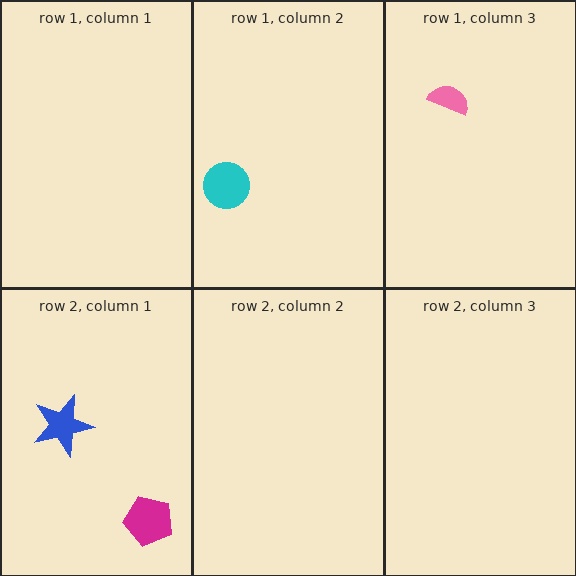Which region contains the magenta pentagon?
The row 2, column 1 region.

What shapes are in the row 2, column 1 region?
The blue star, the magenta pentagon.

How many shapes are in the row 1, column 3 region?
1.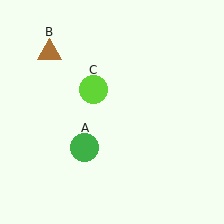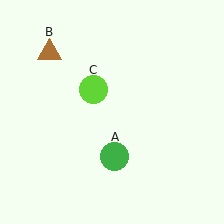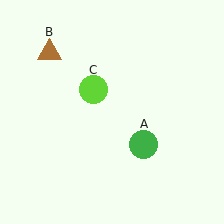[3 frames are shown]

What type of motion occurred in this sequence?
The green circle (object A) rotated counterclockwise around the center of the scene.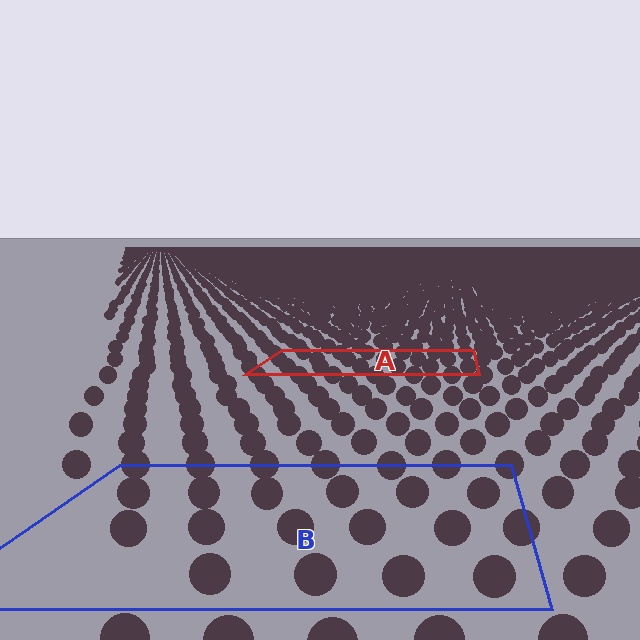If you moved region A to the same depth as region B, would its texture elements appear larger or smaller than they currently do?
They would appear larger. At a closer depth, the same texture elements are projected at a bigger on-screen size.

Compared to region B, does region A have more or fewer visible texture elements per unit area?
Region A has more texture elements per unit area — they are packed more densely because it is farther away.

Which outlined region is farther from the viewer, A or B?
Region A is farther from the viewer — the texture elements inside it appear smaller and more densely packed.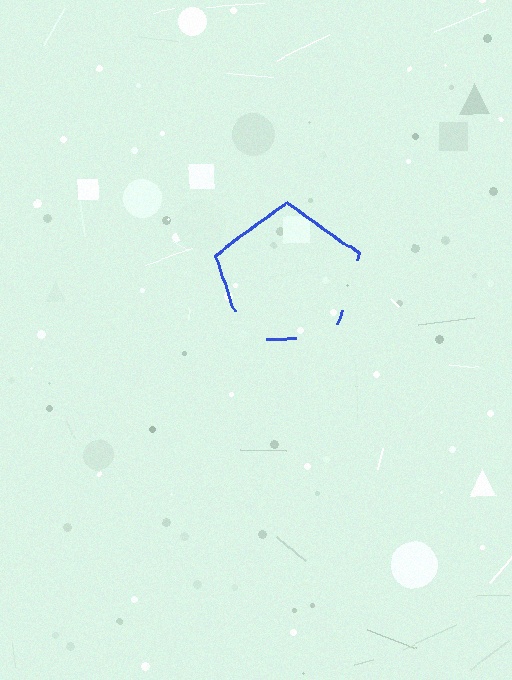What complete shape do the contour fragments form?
The contour fragments form a pentagon.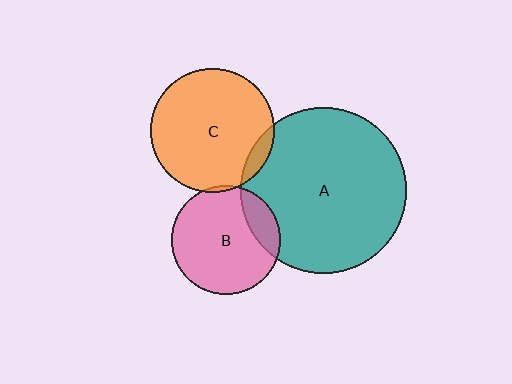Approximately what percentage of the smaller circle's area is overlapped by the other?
Approximately 15%.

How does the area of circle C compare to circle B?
Approximately 1.3 times.